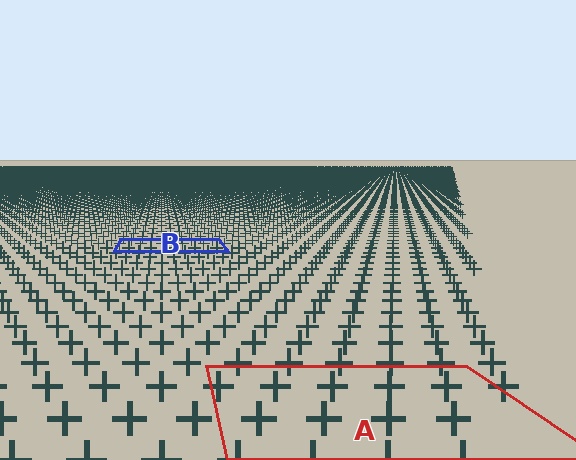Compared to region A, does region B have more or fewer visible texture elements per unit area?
Region B has more texture elements per unit area — they are packed more densely because it is farther away.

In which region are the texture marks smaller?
The texture marks are smaller in region B, because it is farther away.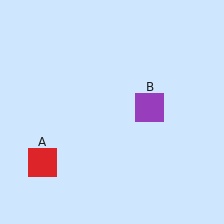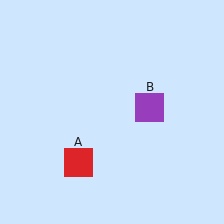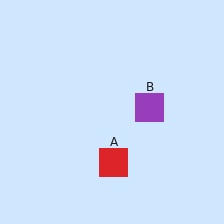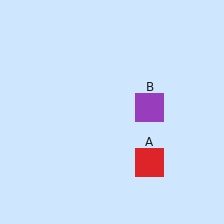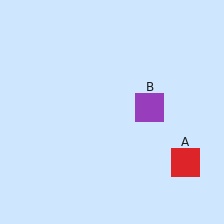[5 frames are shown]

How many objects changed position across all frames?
1 object changed position: red square (object A).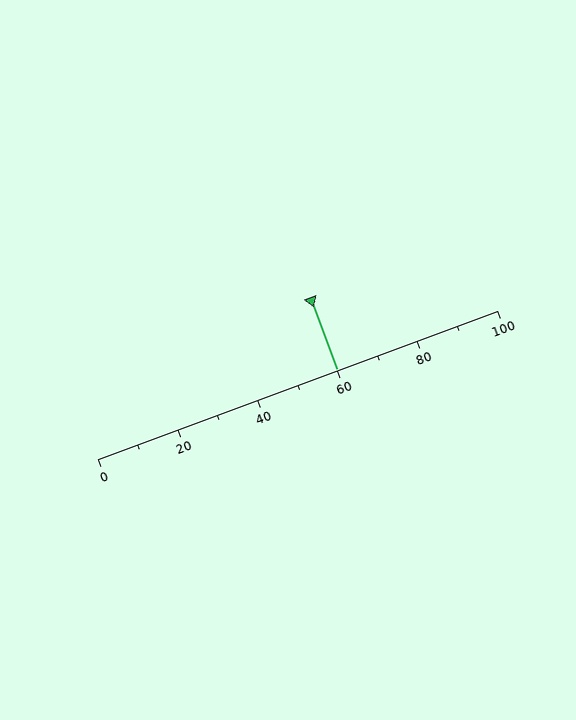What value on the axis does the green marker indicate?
The marker indicates approximately 60.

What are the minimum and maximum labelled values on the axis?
The axis runs from 0 to 100.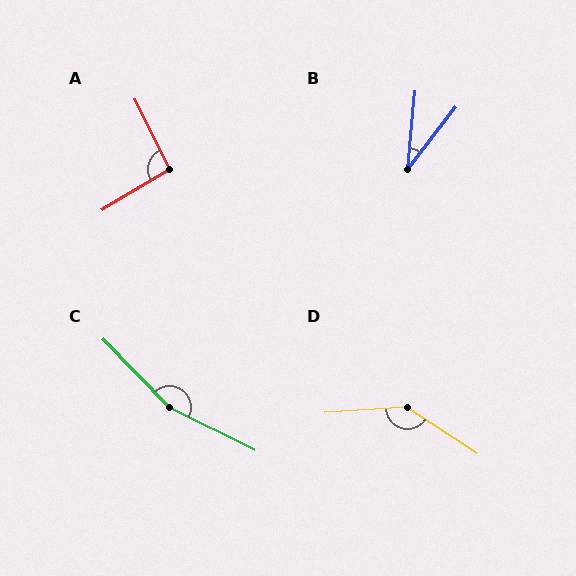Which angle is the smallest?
B, at approximately 32 degrees.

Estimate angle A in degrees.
Approximately 95 degrees.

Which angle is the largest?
C, at approximately 161 degrees.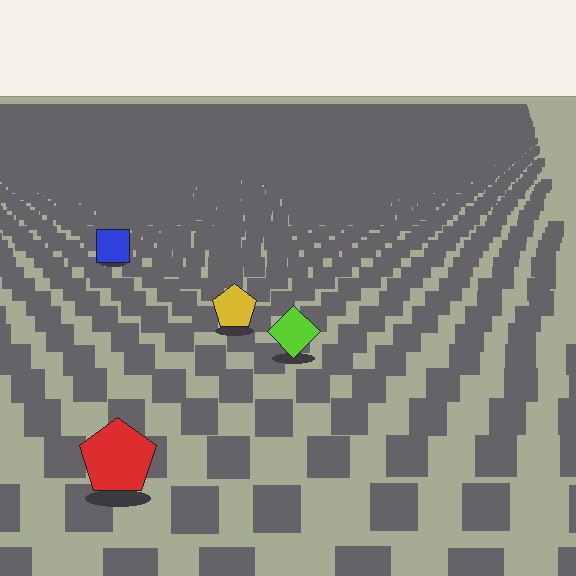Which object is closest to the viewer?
The red pentagon is closest. The texture marks near it are larger and more spread out.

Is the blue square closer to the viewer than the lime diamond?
No. The lime diamond is closer — you can tell from the texture gradient: the ground texture is coarser near it.